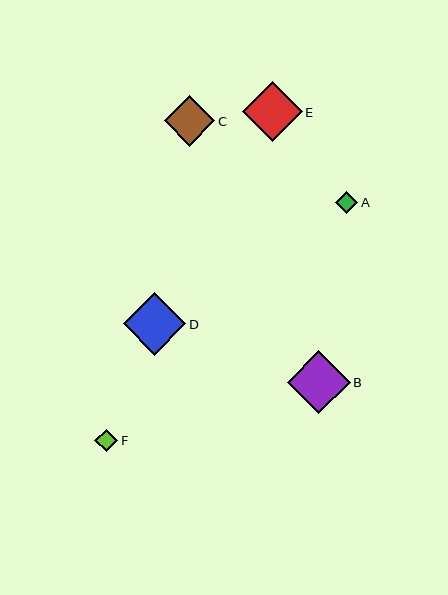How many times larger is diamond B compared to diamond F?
Diamond B is approximately 2.8 times the size of diamond F.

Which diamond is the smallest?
Diamond A is the smallest with a size of approximately 22 pixels.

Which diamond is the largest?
Diamond B is the largest with a size of approximately 63 pixels.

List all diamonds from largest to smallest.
From largest to smallest: B, D, E, C, F, A.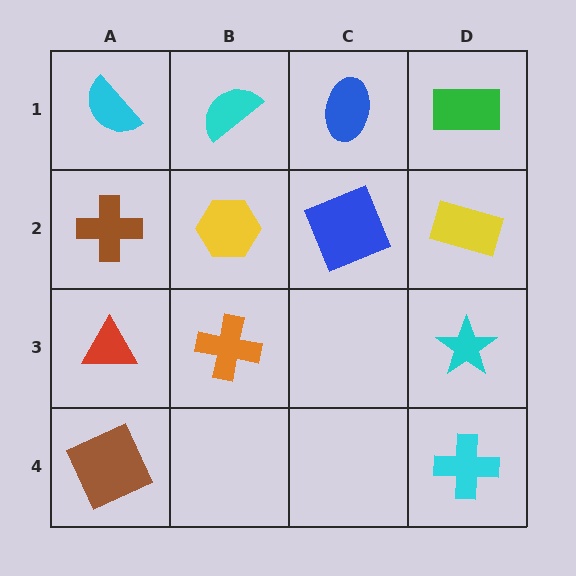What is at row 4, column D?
A cyan cross.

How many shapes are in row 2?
4 shapes.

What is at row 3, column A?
A red triangle.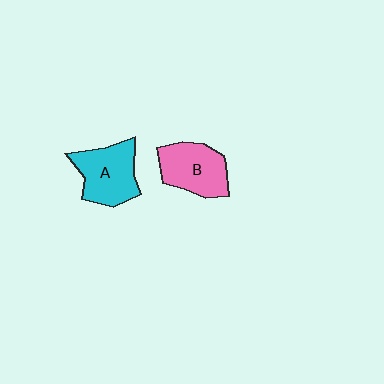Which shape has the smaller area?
Shape B (pink).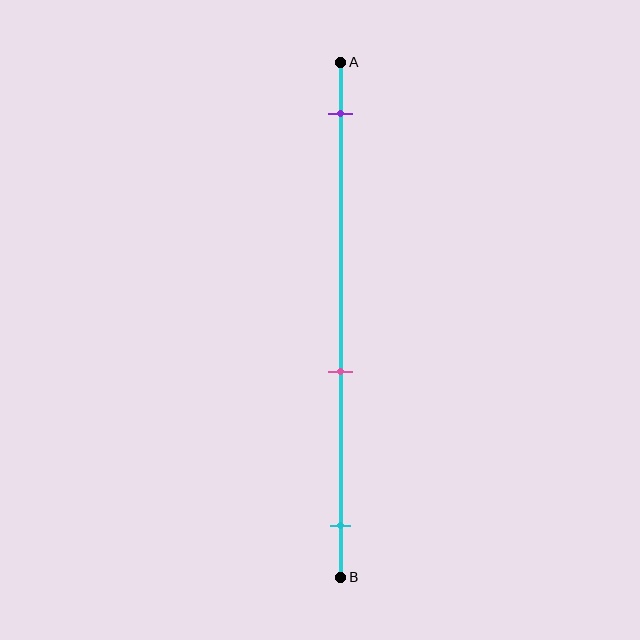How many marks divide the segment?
There are 3 marks dividing the segment.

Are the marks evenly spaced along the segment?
No, the marks are not evenly spaced.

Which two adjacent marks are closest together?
The pink and cyan marks are the closest adjacent pair.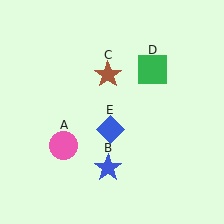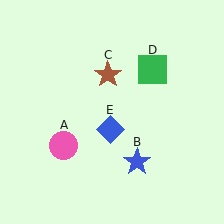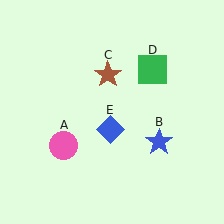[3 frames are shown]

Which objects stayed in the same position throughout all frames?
Pink circle (object A) and brown star (object C) and green square (object D) and blue diamond (object E) remained stationary.